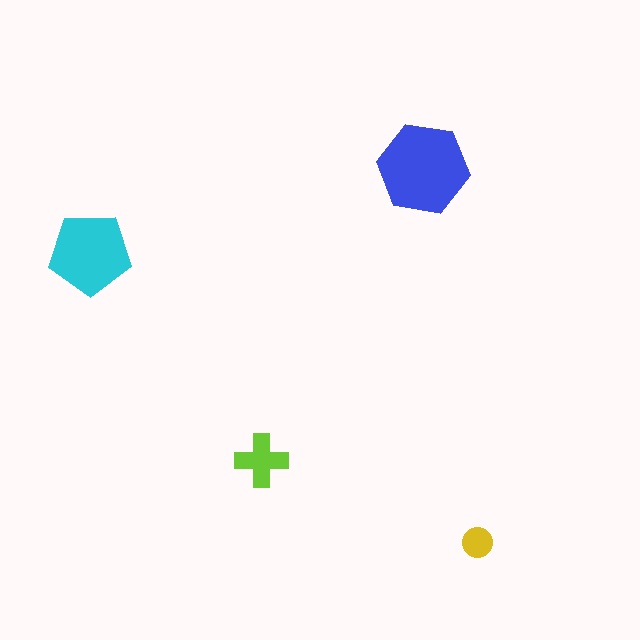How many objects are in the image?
There are 4 objects in the image.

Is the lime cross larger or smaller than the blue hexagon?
Smaller.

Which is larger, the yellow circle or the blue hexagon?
The blue hexagon.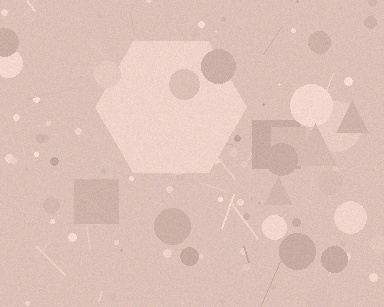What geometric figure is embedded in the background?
A hexagon is embedded in the background.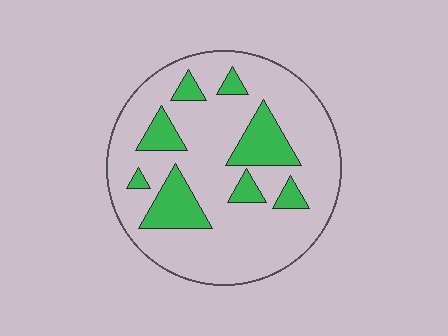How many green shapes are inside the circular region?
8.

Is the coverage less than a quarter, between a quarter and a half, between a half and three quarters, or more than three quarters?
Less than a quarter.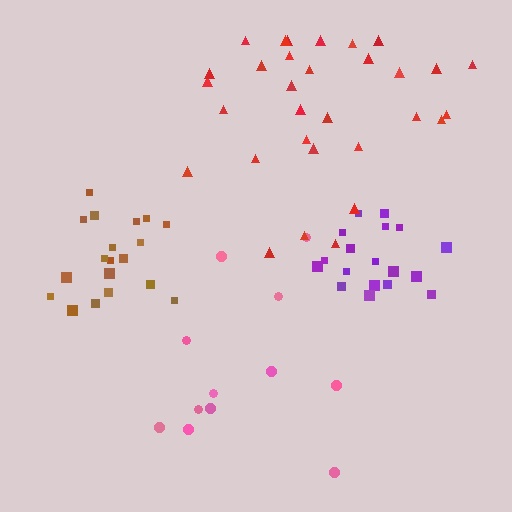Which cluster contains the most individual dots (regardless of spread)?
Red (31).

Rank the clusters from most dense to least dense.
purple, brown, red, pink.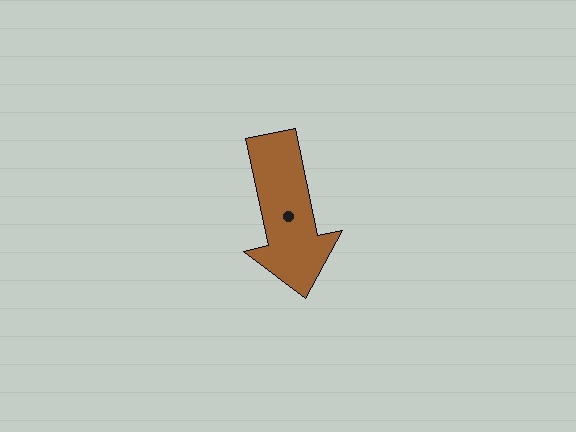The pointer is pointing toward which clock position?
Roughly 6 o'clock.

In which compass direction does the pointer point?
South.